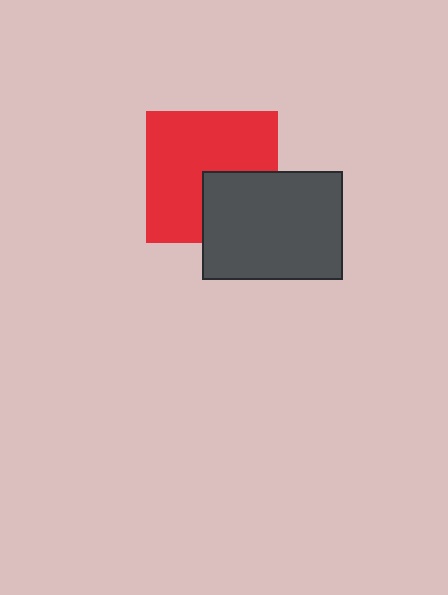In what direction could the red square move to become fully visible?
The red square could move toward the upper-left. That would shift it out from behind the dark gray rectangle entirely.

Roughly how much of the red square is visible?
Most of it is visible (roughly 69%).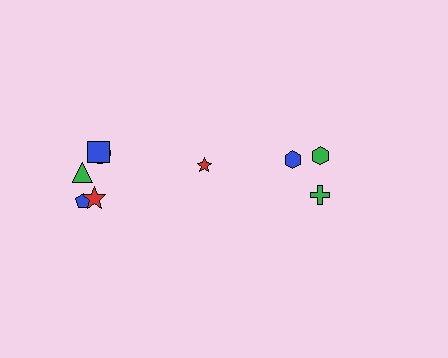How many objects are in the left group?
There are 6 objects.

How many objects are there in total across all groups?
There are 9 objects.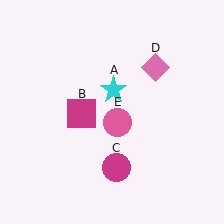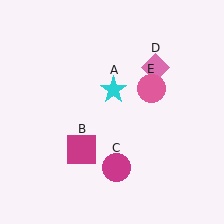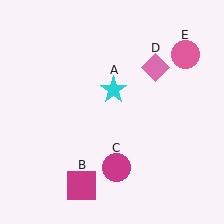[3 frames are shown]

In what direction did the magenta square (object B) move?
The magenta square (object B) moved down.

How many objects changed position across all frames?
2 objects changed position: magenta square (object B), pink circle (object E).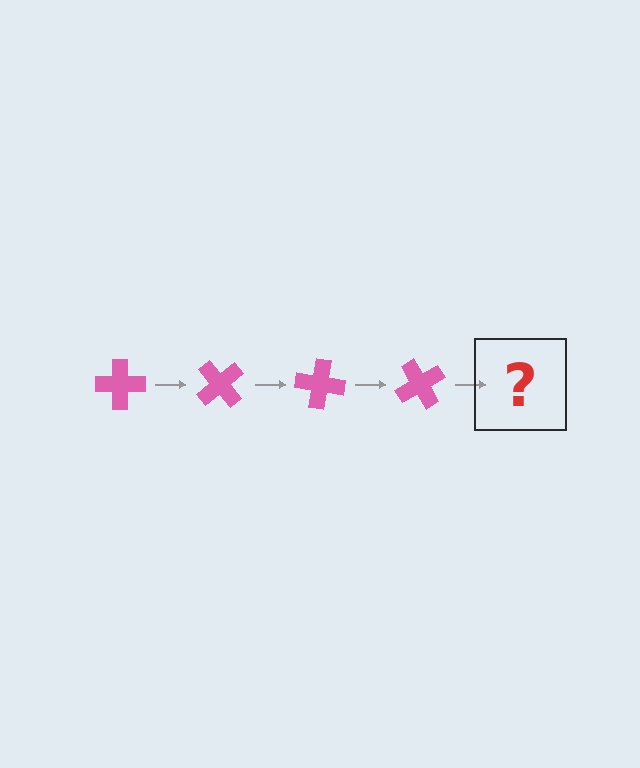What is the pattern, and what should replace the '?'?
The pattern is that the cross rotates 50 degrees each step. The '?' should be a pink cross rotated 200 degrees.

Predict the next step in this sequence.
The next step is a pink cross rotated 200 degrees.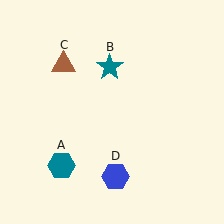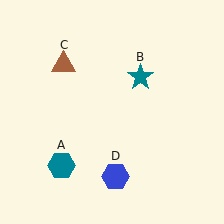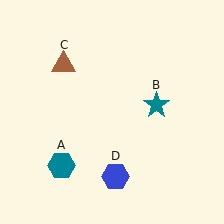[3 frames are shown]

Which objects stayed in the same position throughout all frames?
Teal hexagon (object A) and brown triangle (object C) and blue hexagon (object D) remained stationary.